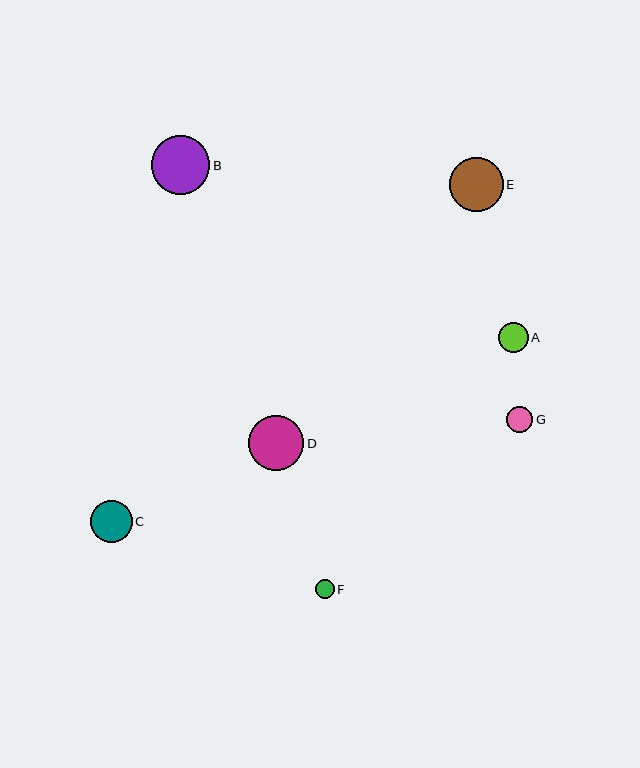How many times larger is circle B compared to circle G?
Circle B is approximately 2.3 times the size of circle G.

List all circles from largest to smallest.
From largest to smallest: B, D, E, C, A, G, F.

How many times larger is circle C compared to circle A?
Circle C is approximately 1.4 times the size of circle A.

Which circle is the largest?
Circle B is the largest with a size of approximately 58 pixels.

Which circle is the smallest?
Circle F is the smallest with a size of approximately 18 pixels.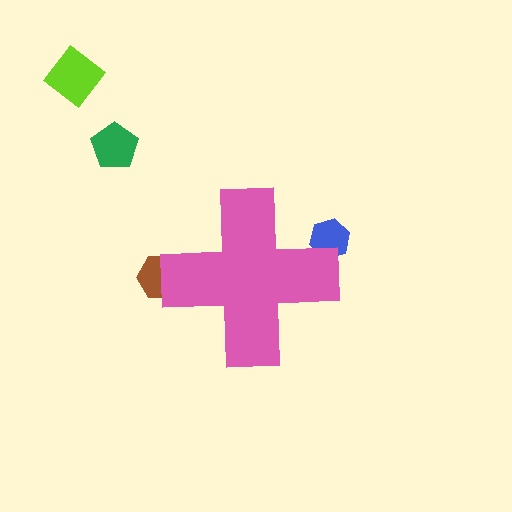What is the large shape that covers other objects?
A pink cross.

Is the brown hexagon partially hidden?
Yes, the brown hexagon is partially hidden behind the pink cross.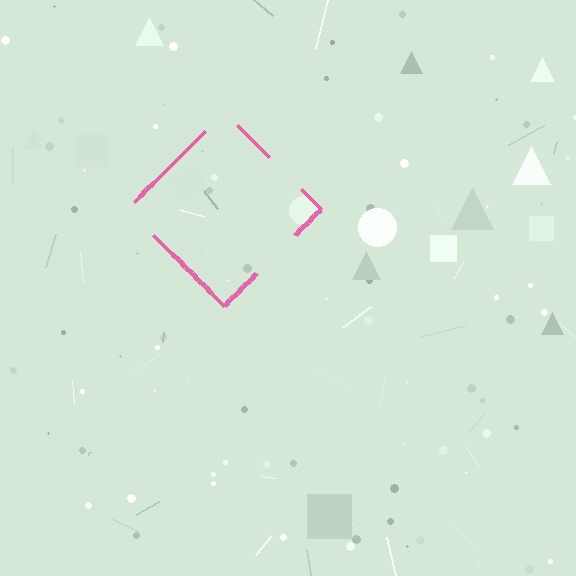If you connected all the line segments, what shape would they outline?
They would outline a diamond.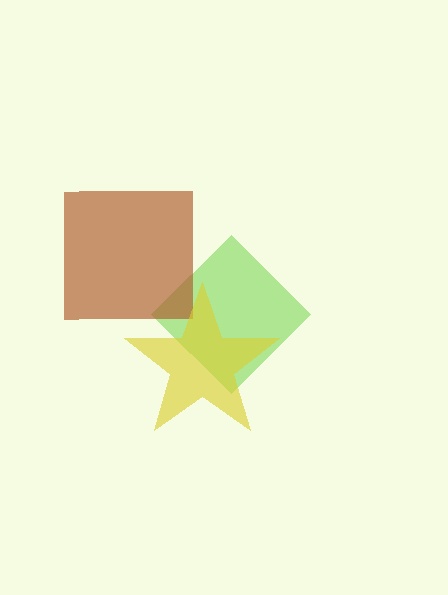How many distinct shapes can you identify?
There are 3 distinct shapes: a lime diamond, a brown square, a yellow star.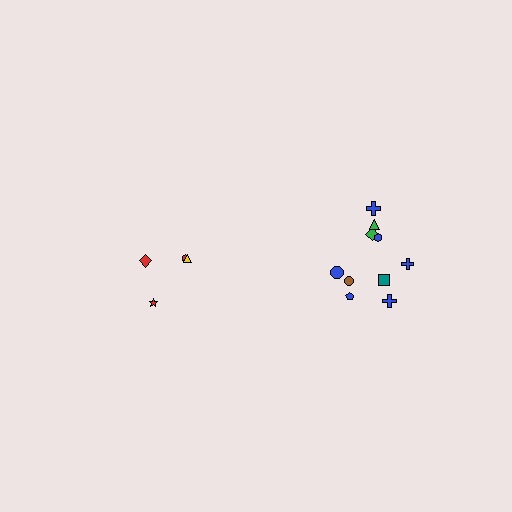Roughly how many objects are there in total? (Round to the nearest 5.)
Roughly 15 objects in total.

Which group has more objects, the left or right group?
The right group.